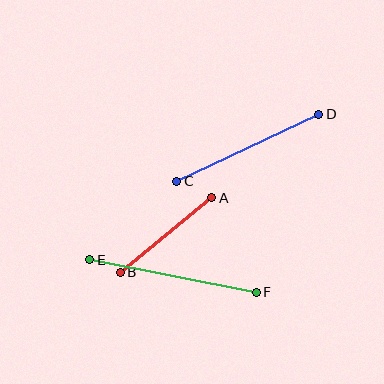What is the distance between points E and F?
The distance is approximately 170 pixels.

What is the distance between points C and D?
The distance is approximately 157 pixels.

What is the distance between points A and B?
The distance is approximately 118 pixels.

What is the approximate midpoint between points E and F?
The midpoint is at approximately (173, 276) pixels.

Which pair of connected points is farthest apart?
Points E and F are farthest apart.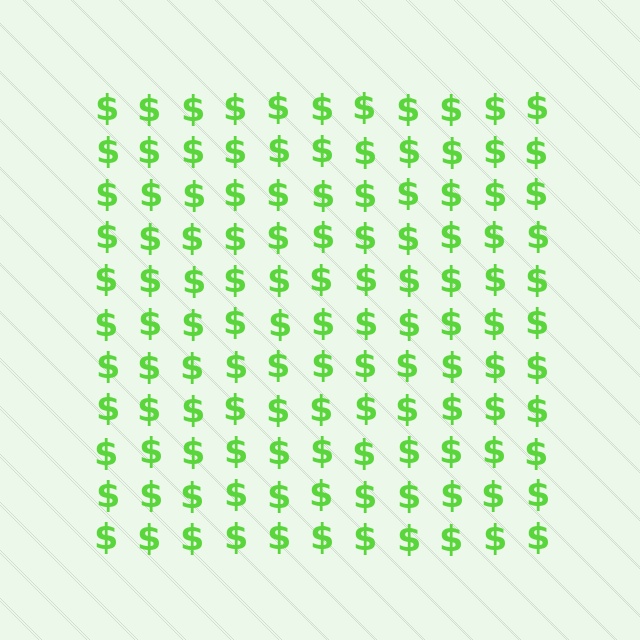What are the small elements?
The small elements are dollar signs.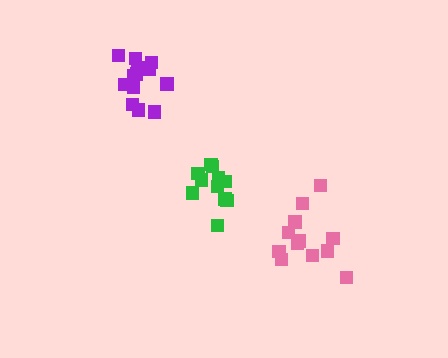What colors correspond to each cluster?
The clusters are colored: pink, green, purple.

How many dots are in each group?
Group 1: 12 dots, Group 2: 11 dots, Group 3: 14 dots (37 total).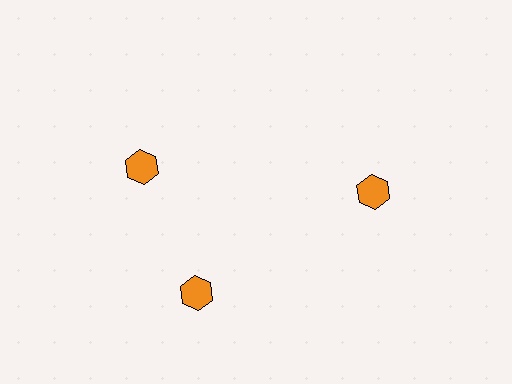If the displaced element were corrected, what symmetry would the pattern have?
It would have 3-fold rotational symmetry — the pattern would map onto itself every 120 degrees.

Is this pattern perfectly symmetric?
No. The 3 orange hexagons are arranged in a ring, but one element near the 11 o'clock position is rotated out of alignment along the ring, breaking the 3-fold rotational symmetry.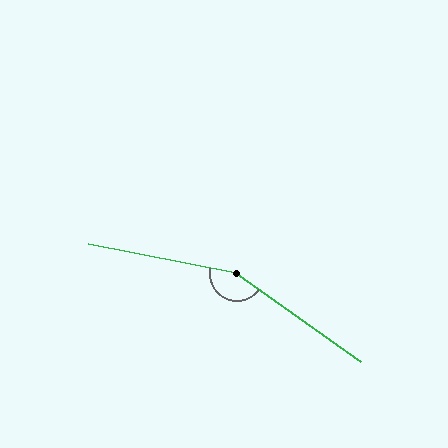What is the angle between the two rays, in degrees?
Approximately 156 degrees.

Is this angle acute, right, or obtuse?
It is obtuse.